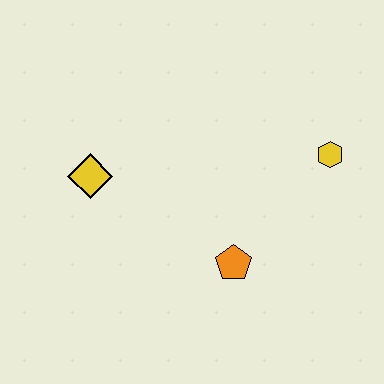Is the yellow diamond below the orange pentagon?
No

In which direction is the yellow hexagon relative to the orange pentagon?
The yellow hexagon is above the orange pentagon.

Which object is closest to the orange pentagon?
The yellow hexagon is closest to the orange pentagon.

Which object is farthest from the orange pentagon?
The yellow diamond is farthest from the orange pentagon.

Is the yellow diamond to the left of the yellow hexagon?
Yes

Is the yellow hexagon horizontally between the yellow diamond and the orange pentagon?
No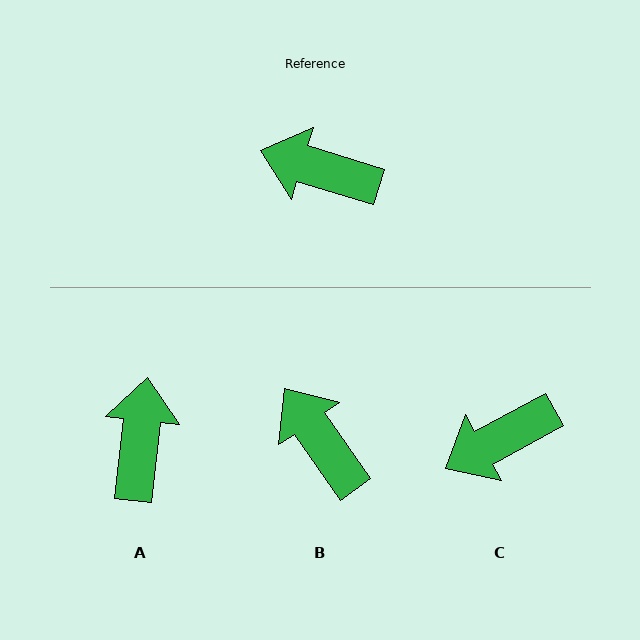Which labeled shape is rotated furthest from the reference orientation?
A, about 80 degrees away.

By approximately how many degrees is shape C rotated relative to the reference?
Approximately 45 degrees counter-clockwise.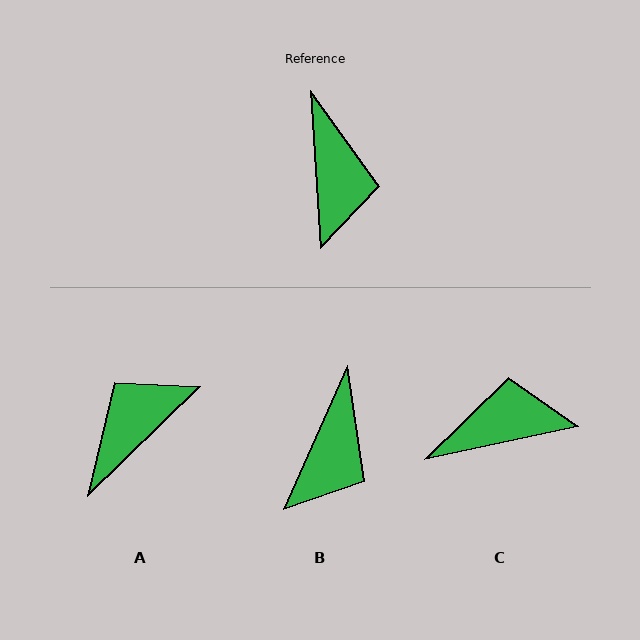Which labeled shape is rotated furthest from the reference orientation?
A, about 131 degrees away.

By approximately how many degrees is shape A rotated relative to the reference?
Approximately 131 degrees counter-clockwise.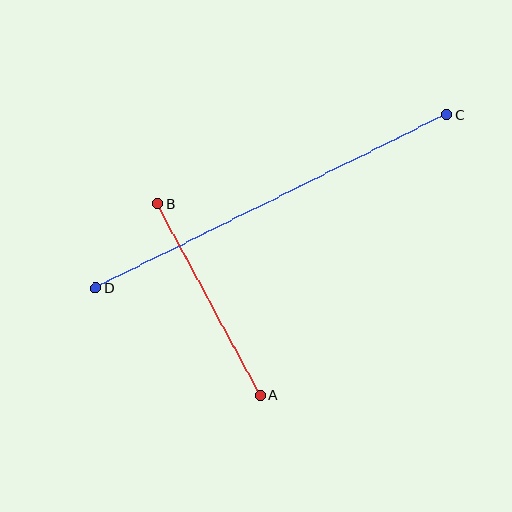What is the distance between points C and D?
The distance is approximately 392 pixels.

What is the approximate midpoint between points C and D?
The midpoint is at approximately (271, 201) pixels.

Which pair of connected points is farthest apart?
Points C and D are farthest apart.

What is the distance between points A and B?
The distance is approximately 217 pixels.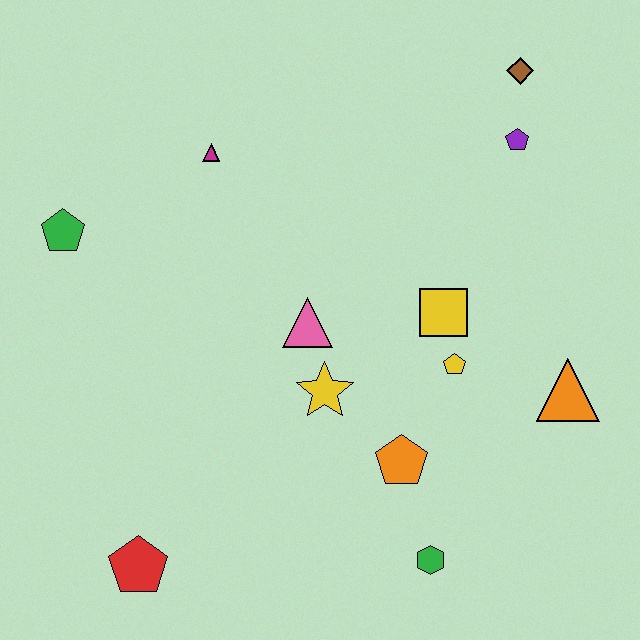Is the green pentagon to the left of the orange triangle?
Yes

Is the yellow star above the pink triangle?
No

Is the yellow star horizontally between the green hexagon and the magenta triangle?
Yes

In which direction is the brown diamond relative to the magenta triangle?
The brown diamond is to the right of the magenta triangle.